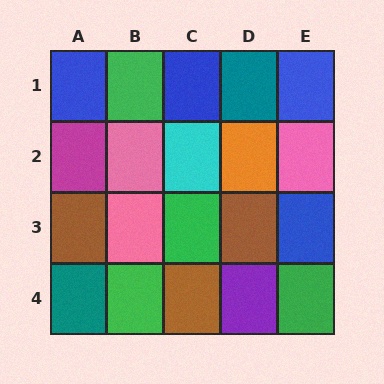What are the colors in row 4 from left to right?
Teal, green, brown, purple, green.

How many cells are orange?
1 cell is orange.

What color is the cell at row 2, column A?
Magenta.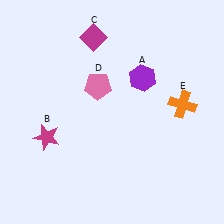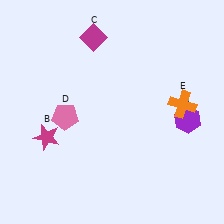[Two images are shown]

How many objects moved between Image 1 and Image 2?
2 objects moved between the two images.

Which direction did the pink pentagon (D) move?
The pink pentagon (D) moved left.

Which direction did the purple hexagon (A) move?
The purple hexagon (A) moved right.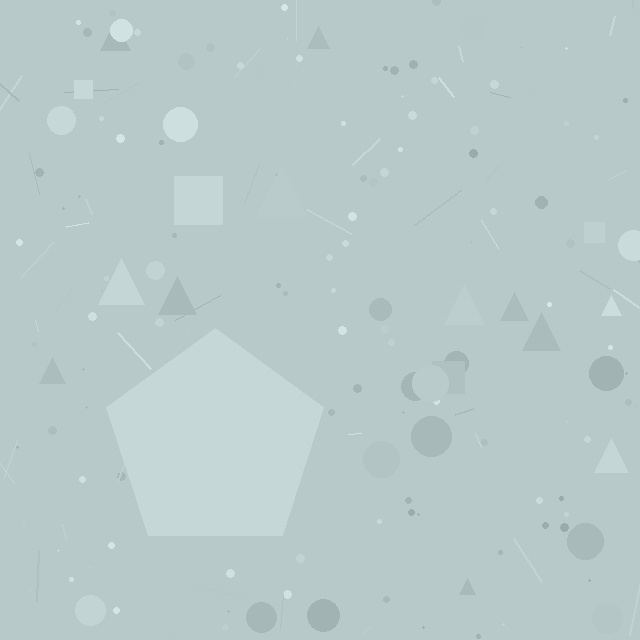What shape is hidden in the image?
A pentagon is hidden in the image.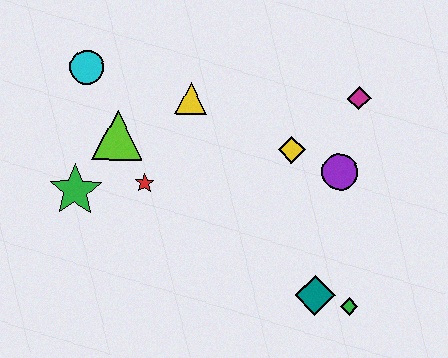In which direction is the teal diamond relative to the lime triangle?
The teal diamond is to the right of the lime triangle.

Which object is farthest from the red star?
The green diamond is farthest from the red star.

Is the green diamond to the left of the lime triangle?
No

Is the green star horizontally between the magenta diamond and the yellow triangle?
No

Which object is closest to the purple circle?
The yellow diamond is closest to the purple circle.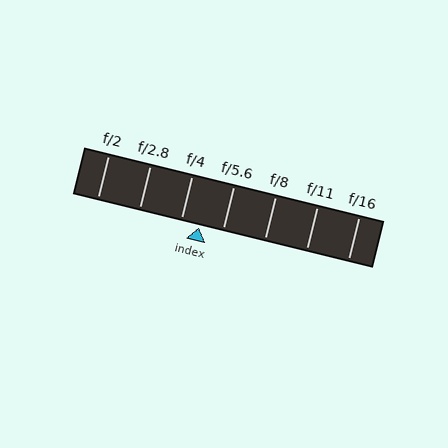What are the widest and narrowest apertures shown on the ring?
The widest aperture shown is f/2 and the narrowest is f/16.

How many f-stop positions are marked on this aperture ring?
There are 7 f-stop positions marked.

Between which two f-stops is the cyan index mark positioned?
The index mark is between f/4 and f/5.6.